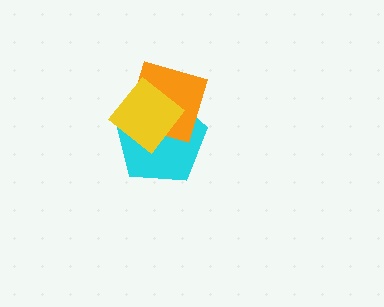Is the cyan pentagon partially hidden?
Yes, it is partially covered by another shape.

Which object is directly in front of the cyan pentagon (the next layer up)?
The orange square is directly in front of the cyan pentagon.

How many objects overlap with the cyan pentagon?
2 objects overlap with the cyan pentagon.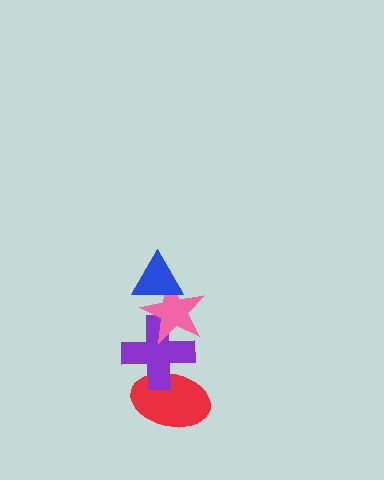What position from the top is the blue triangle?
The blue triangle is 1st from the top.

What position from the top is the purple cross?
The purple cross is 3rd from the top.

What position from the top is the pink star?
The pink star is 2nd from the top.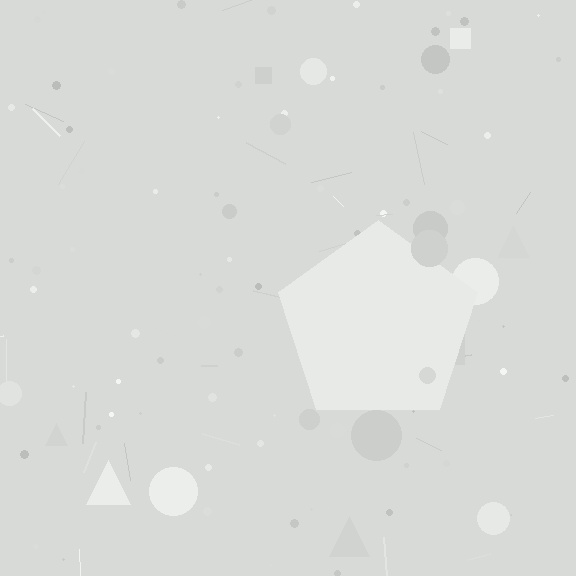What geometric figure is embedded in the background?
A pentagon is embedded in the background.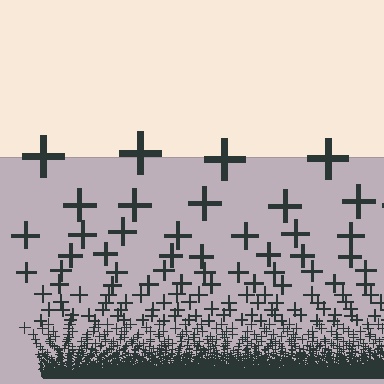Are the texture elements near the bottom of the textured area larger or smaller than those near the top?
Smaller. The gradient is inverted — elements near the bottom are smaller and denser.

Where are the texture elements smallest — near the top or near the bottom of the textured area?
Near the bottom.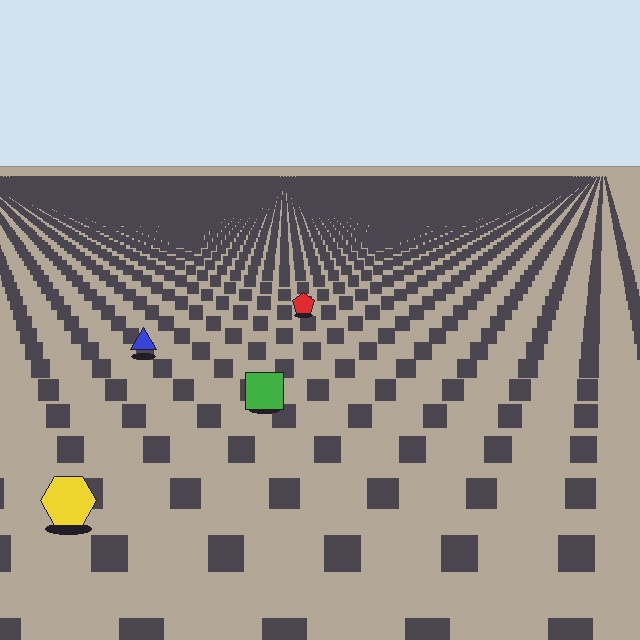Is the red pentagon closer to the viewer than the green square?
No. The green square is closer — you can tell from the texture gradient: the ground texture is coarser near it.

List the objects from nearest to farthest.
From nearest to farthest: the yellow hexagon, the green square, the blue triangle, the red pentagon.